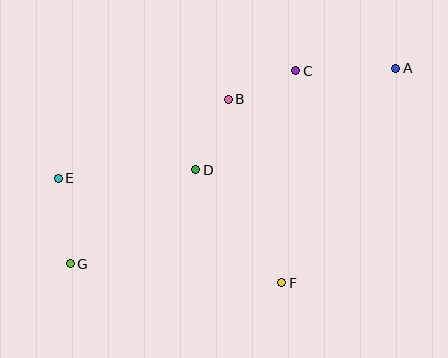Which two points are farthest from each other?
Points A and G are farthest from each other.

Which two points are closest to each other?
Points B and C are closest to each other.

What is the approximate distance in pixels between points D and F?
The distance between D and F is approximately 142 pixels.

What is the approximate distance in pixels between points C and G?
The distance between C and G is approximately 297 pixels.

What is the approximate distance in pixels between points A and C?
The distance between A and C is approximately 100 pixels.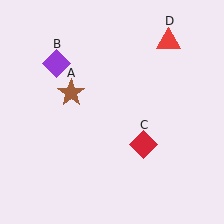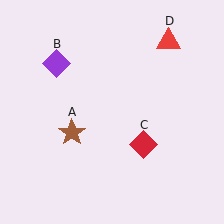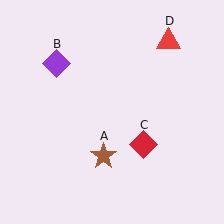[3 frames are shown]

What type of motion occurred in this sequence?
The brown star (object A) rotated counterclockwise around the center of the scene.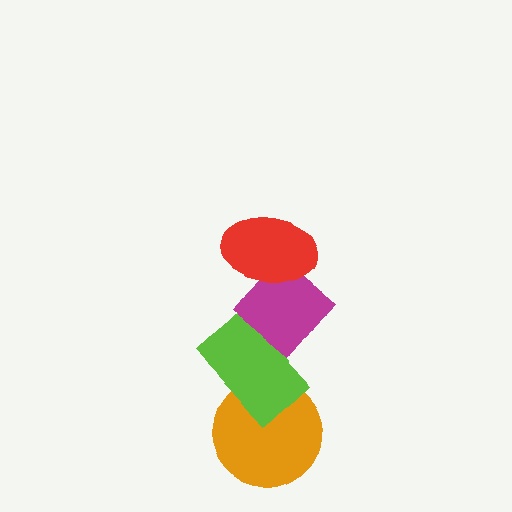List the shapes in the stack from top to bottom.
From top to bottom: the red ellipse, the magenta diamond, the lime rectangle, the orange circle.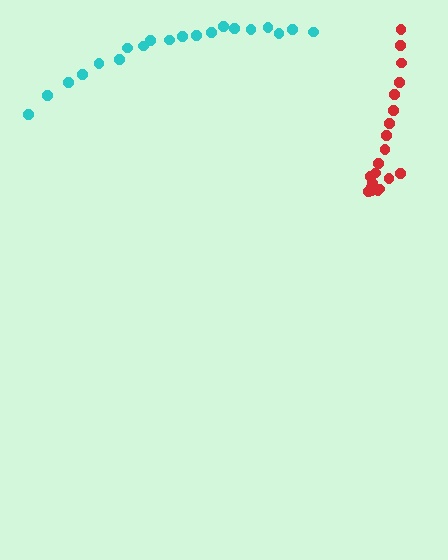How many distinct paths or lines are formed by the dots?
There are 2 distinct paths.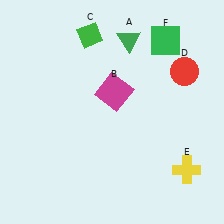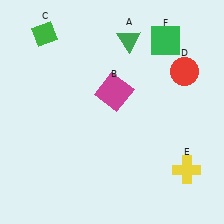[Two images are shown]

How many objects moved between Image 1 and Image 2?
1 object moved between the two images.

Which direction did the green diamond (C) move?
The green diamond (C) moved left.